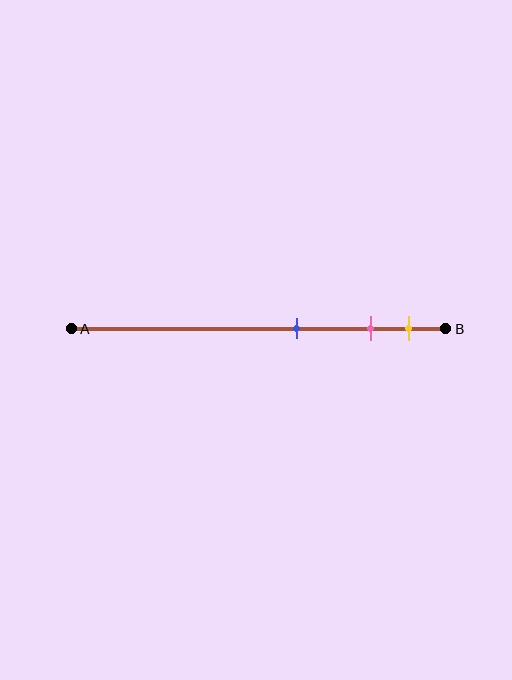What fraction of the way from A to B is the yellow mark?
The yellow mark is approximately 90% (0.9) of the way from A to B.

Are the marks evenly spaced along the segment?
No, the marks are not evenly spaced.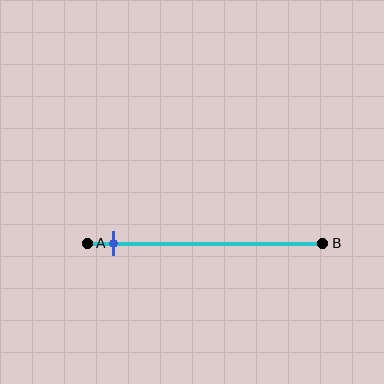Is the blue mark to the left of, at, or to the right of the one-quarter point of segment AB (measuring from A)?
The blue mark is to the left of the one-quarter point of segment AB.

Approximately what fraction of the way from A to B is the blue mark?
The blue mark is approximately 10% of the way from A to B.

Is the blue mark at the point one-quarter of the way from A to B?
No, the mark is at about 10% from A, not at the 25% one-quarter point.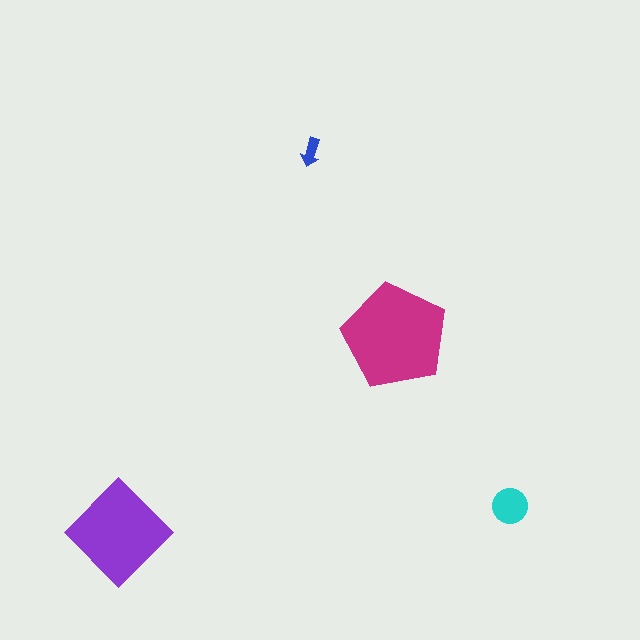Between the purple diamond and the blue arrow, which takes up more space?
The purple diamond.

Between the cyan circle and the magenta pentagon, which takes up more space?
The magenta pentagon.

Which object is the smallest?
The blue arrow.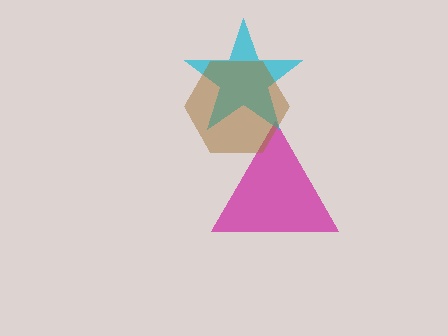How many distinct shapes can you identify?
There are 3 distinct shapes: a magenta triangle, a cyan star, a brown hexagon.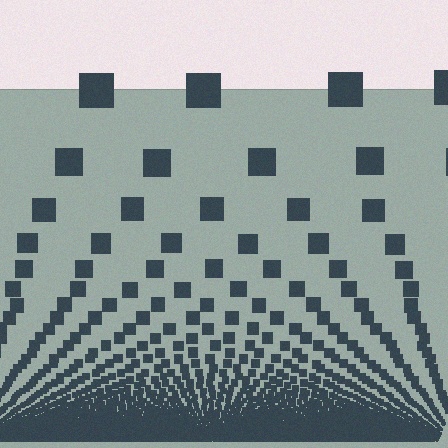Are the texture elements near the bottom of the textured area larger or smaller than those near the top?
Smaller. The gradient is inverted — elements near the bottom are smaller and denser.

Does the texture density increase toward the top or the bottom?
Density increases toward the bottom.